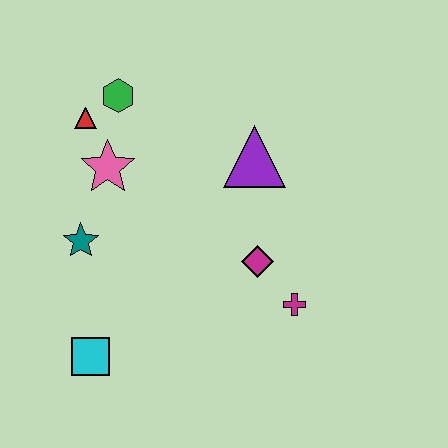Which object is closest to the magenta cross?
The magenta diamond is closest to the magenta cross.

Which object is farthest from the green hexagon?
The magenta cross is farthest from the green hexagon.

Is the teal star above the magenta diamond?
Yes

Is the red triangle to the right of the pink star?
No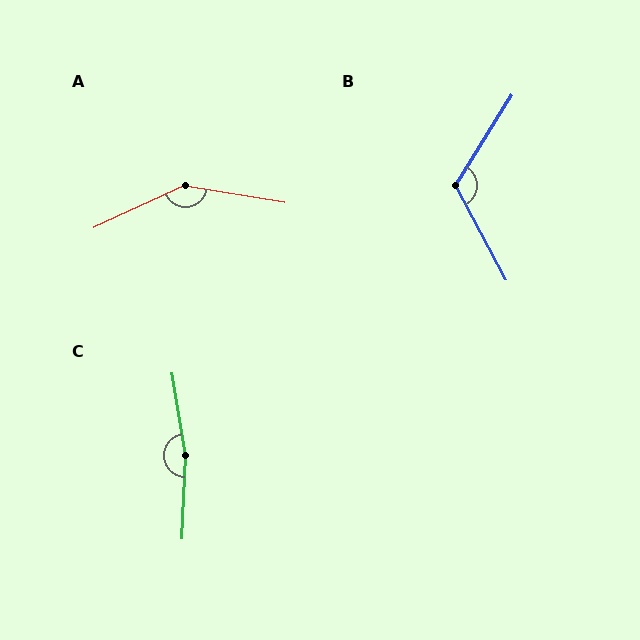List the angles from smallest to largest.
B (120°), A (146°), C (168°).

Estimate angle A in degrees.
Approximately 146 degrees.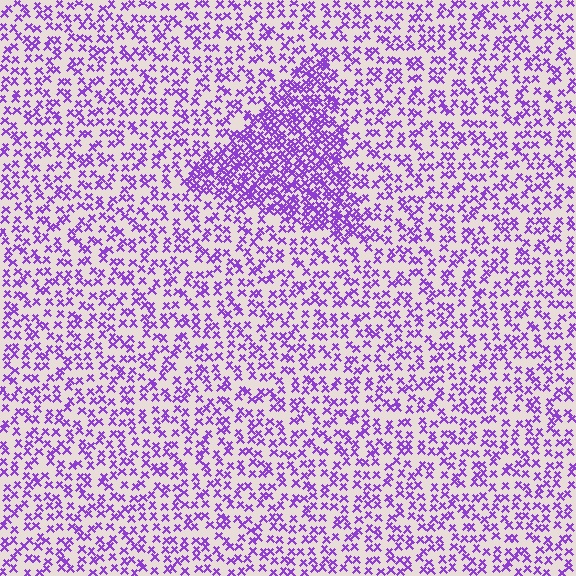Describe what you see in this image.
The image contains small purple elements arranged at two different densities. A triangle-shaped region is visible where the elements are more densely packed than the surrounding area.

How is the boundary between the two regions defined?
The boundary is defined by a change in element density (approximately 2.2x ratio). All elements are the same color, size, and shape.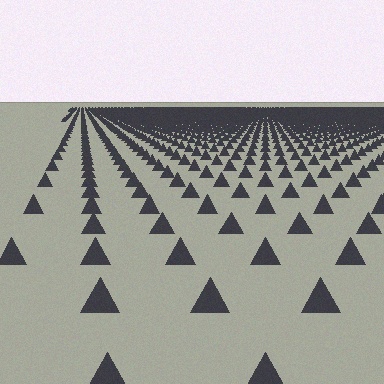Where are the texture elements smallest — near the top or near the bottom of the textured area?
Near the top.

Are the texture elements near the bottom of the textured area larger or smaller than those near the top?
Larger. Near the bottom, elements are closer to the viewer and appear at a bigger on-screen size.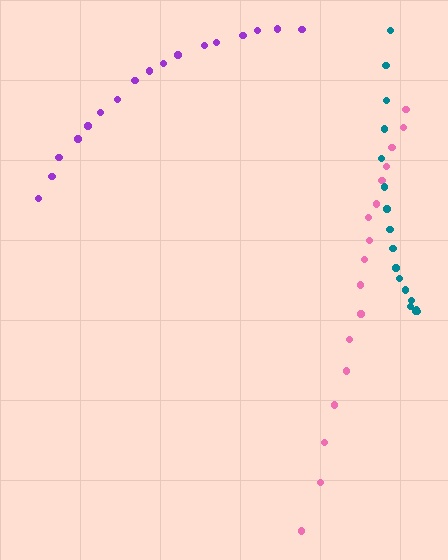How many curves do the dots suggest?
There are 3 distinct paths.